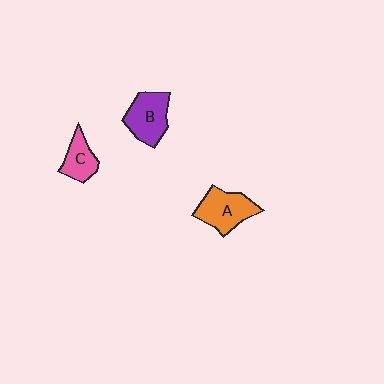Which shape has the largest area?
Shape A (orange).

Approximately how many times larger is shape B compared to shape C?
Approximately 1.5 times.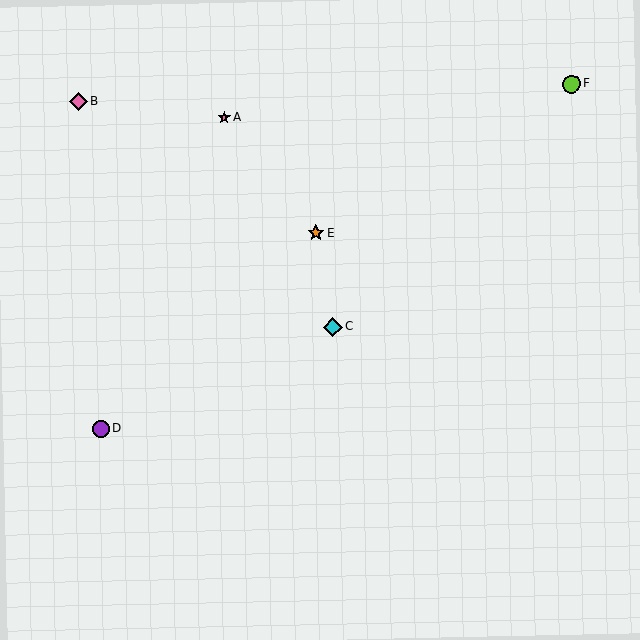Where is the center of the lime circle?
The center of the lime circle is at (571, 84).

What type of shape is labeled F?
Shape F is a lime circle.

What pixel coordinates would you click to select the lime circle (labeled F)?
Click at (571, 84) to select the lime circle F.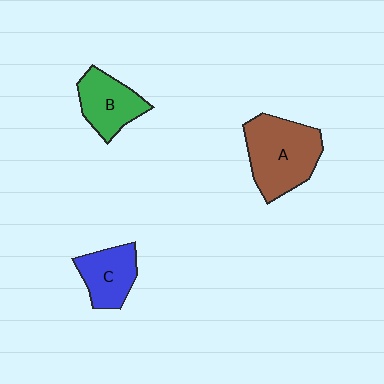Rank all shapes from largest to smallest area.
From largest to smallest: A (brown), B (green), C (blue).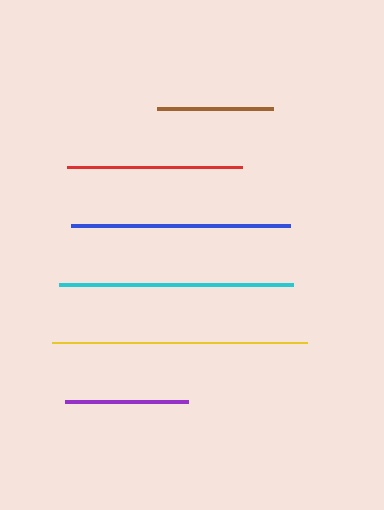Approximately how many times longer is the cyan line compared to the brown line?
The cyan line is approximately 2.0 times the length of the brown line.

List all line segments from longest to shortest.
From longest to shortest: yellow, cyan, blue, red, purple, brown.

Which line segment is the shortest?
The brown line is the shortest at approximately 116 pixels.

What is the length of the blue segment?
The blue segment is approximately 219 pixels long.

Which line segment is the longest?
The yellow line is the longest at approximately 255 pixels.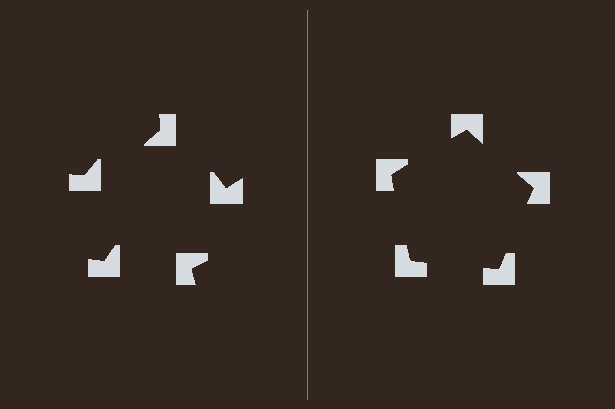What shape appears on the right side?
An illusory pentagon.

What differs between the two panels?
The notched squares are positioned identically on both sides; only the wedge orientations differ. On the right they align to a pentagon; on the left they are misaligned.